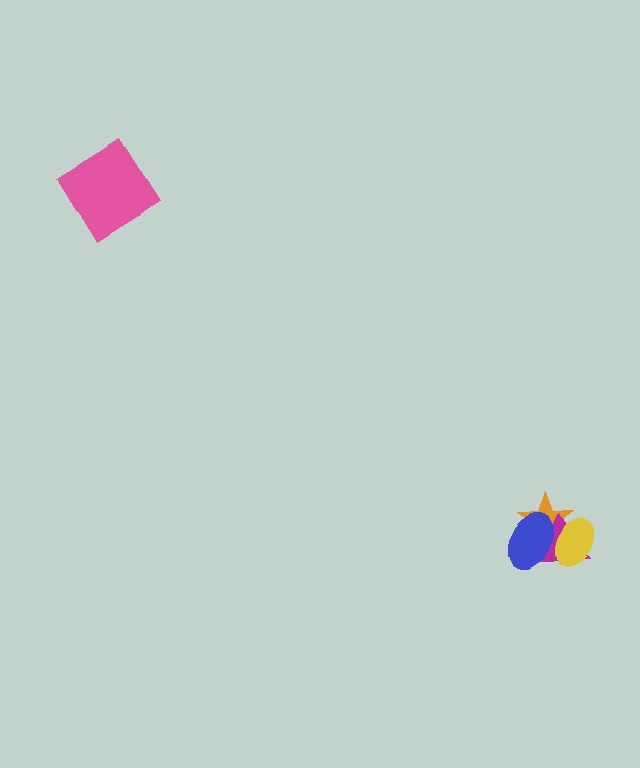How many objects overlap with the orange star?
3 objects overlap with the orange star.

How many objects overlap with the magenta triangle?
3 objects overlap with the magenta triangle.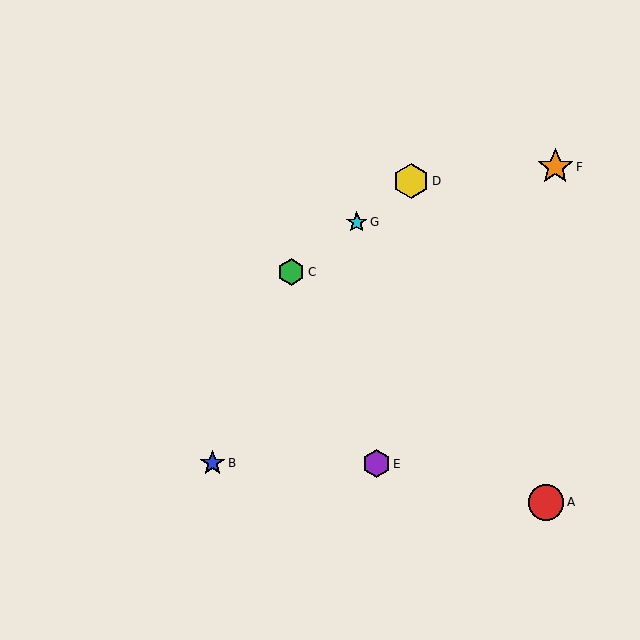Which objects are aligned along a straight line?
Objects C, D, G are aligned along a straight line.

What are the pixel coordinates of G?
Object G is at (357, 222).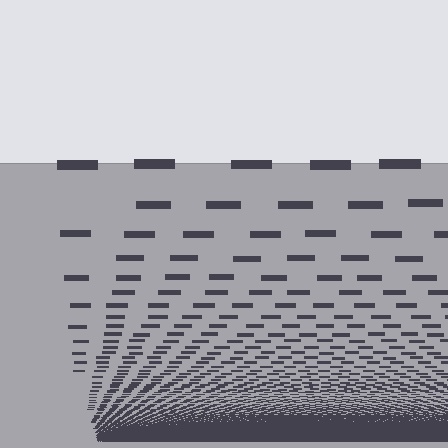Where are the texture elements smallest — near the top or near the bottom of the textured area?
Near the bottom.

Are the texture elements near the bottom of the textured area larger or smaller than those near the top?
Smaller. The gradient is inverted — elements near the bottom are smaller and denser.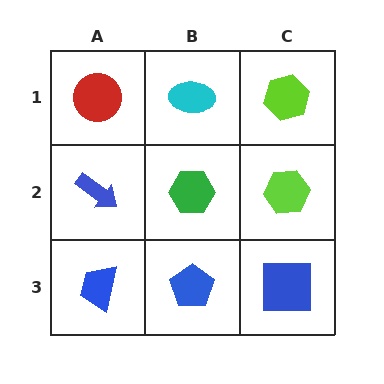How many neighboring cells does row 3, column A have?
2.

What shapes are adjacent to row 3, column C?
A lime hexagon (row 2, column C), a blue pentagon (row 3, column B).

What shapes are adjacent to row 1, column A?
A blue arrow (row 2, column A), a cyan ellipse (row 1, column B).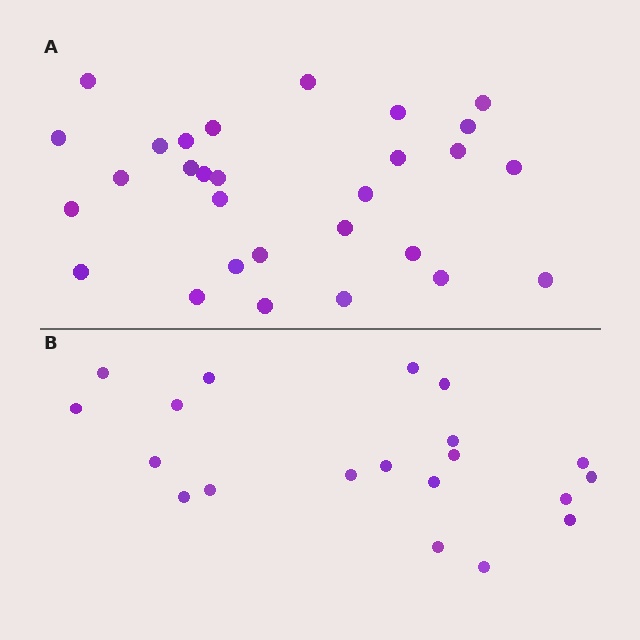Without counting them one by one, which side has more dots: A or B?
Region A (the top region) has more dots.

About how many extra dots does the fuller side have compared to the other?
Region A has roughly 8 or so more dots than region B.